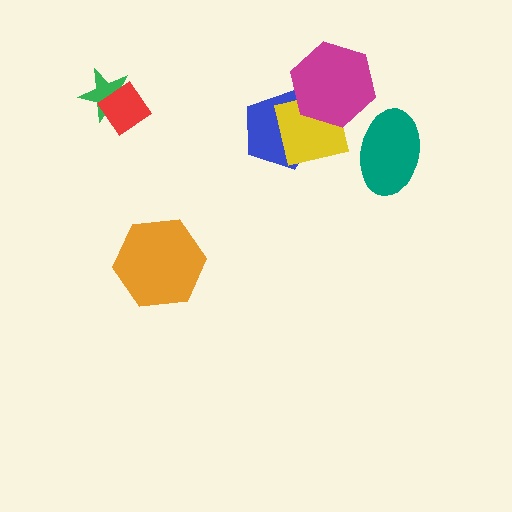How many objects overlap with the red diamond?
1 object overlaps with the red diamond.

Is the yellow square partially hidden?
Yes, it is partially covered by another shape.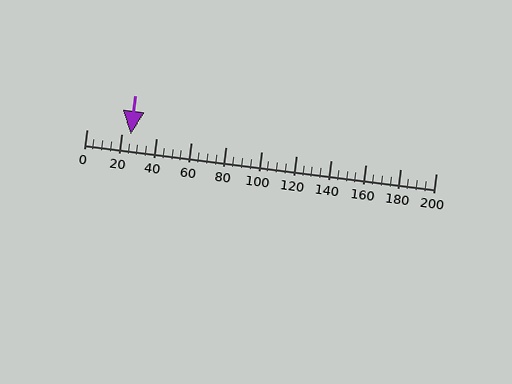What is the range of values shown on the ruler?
The ruler shows values from 0 to 200.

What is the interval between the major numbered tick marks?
The major tick marks are spaced 20 units apart.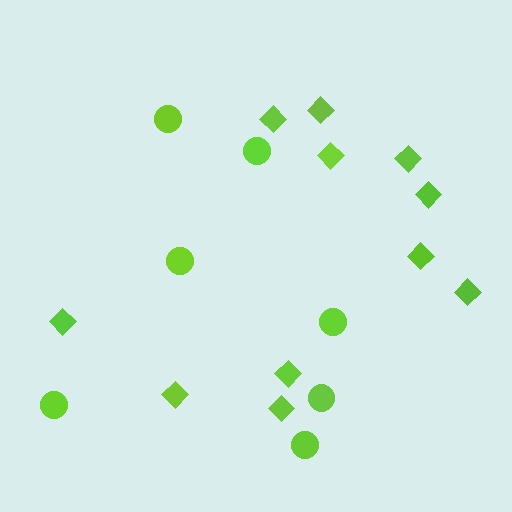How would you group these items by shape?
There are 2 groups: one group of circles (7) and one group of diamonds (11).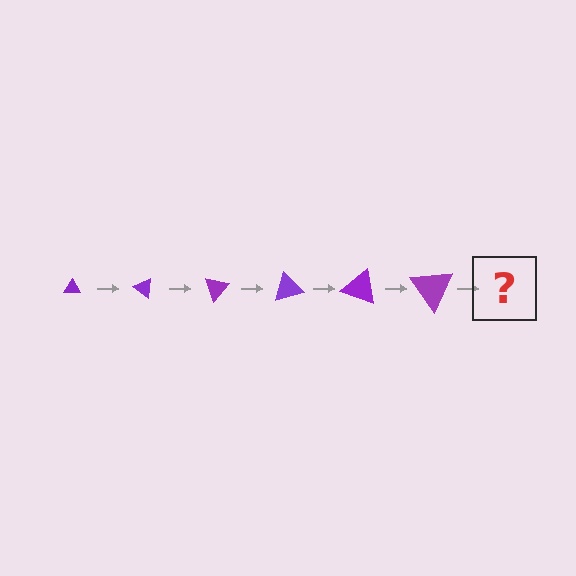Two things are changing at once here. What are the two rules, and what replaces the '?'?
The two rules are that the triangle grows larger each step and it rotates 35 degrees each step. The '?' should be a triangle, larger than the previous one and rotated 210 degrees from the start.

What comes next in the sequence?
The next element should be a triangle, larger than the previous one and rotated 210 degrees from the start.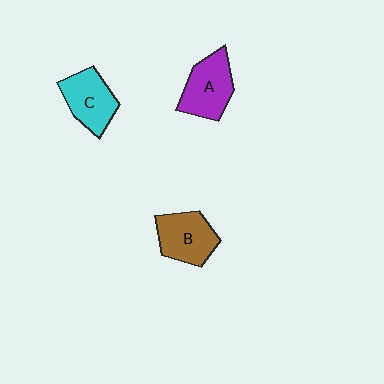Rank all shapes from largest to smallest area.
From largest to smallest: A (purple), B (brown), C (cyan).